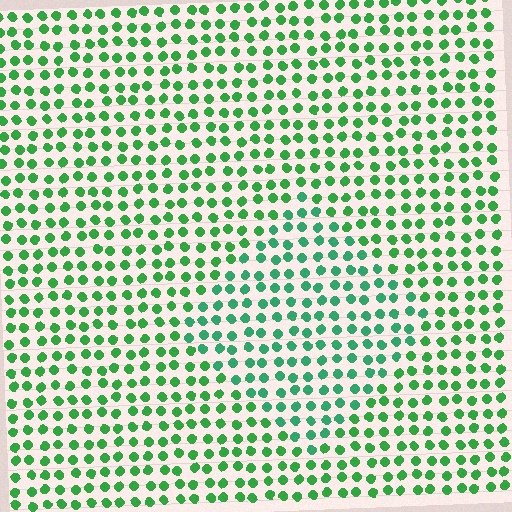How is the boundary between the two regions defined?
The boundary is defined purely by a slight shift in hue (about 22 degrees). Spacing, size, and orientation are identical on both sides.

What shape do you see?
I see a diamond.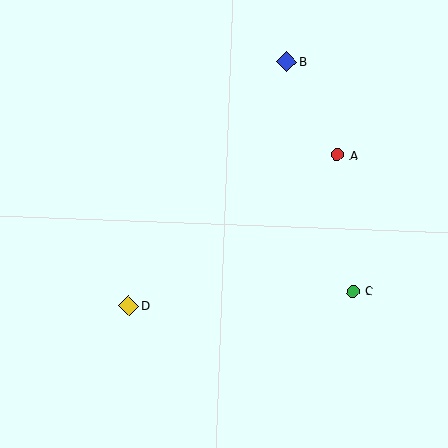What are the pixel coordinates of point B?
Point B is at (287, 62).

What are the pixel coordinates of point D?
Point D is at (129, 306).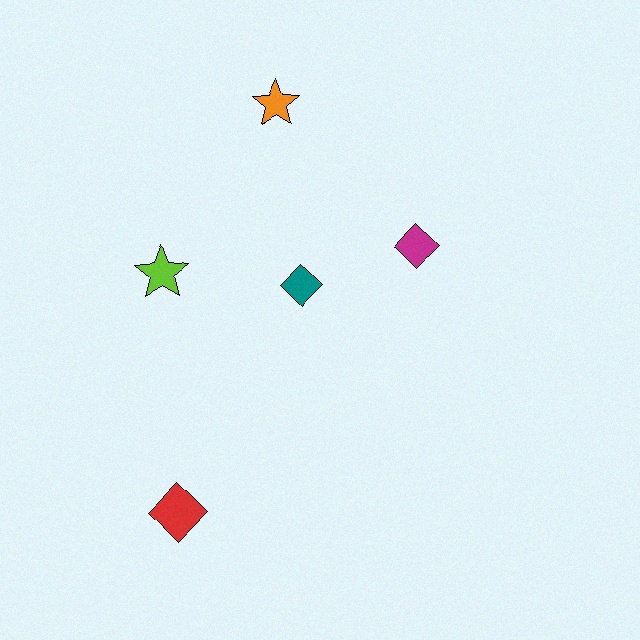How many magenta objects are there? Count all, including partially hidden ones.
There is 1 magenta object.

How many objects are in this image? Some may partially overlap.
There are 5 objects.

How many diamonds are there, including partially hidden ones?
There are 3 diamonds.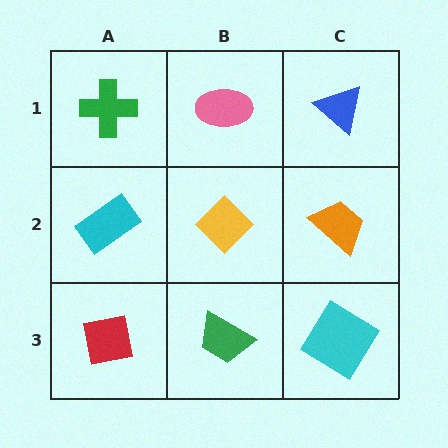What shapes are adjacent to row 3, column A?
A cyan rectangle (row 2, column A), a green trapezoid (row 3, column B).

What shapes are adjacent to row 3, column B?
A yellow diamond (row 2, column B), a red square (row 3, column A), a cyan diamond (row 3, column C).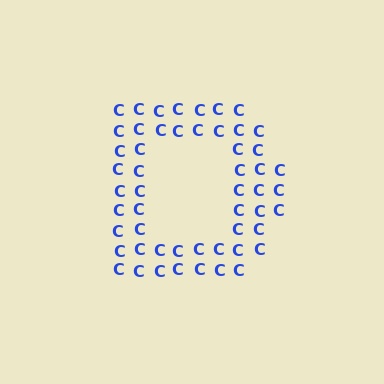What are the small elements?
The small elements are letter C's.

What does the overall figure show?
The overall figure shows the letter D.